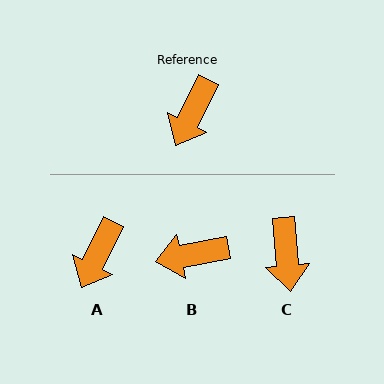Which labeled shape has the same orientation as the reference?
A.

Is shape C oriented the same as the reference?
No, it is off by about 32 degrees.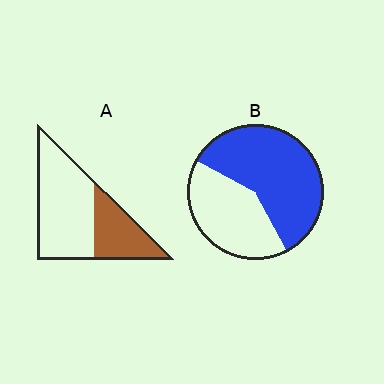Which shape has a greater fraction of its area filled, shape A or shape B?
Shape B.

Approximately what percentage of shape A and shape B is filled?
A is approximately 35% and B is approximately 60%.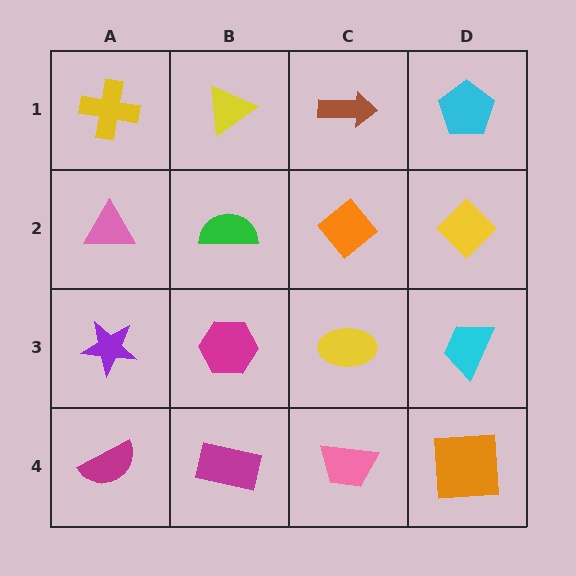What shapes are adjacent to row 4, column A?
A purple star (row 3, column A), a magenta rectangle (row 4, column B).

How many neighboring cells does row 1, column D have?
2.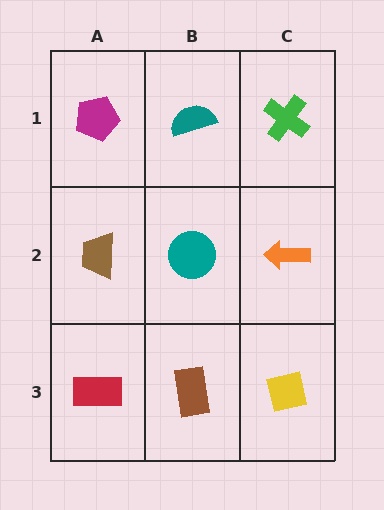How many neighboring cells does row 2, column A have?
3.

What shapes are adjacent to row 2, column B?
A teal semicircle (row 1, column B), a brown rectangle (row 3, column B), a brown trapezoid (row 2, column A), an orange arrow (row 2, column C).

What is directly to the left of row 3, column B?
A red rectangle.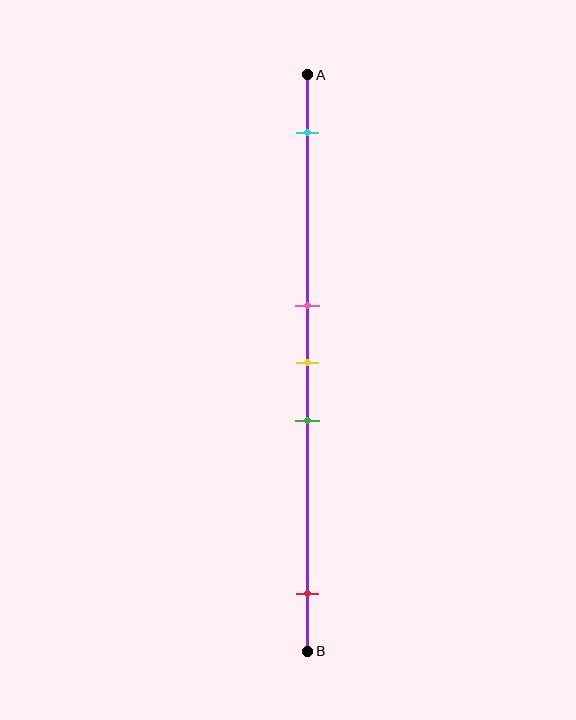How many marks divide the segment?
There are 5 marks dividing the segment.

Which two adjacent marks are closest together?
The pink and yellow marks are the closest adjacent pair.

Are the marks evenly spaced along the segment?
No, the marks are not evenly spaced.